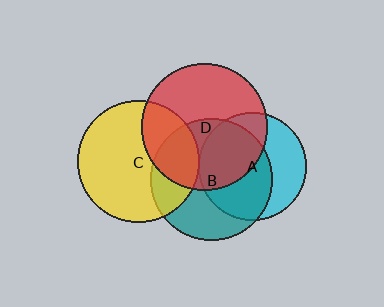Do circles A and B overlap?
Yes.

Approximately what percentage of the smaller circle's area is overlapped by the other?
Approximately 60%.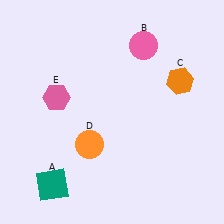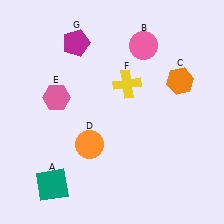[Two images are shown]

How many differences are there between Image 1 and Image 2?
There are 2 differences between the two images.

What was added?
A yellow cross (F), a magenta pentagon (G) were added in Image 2.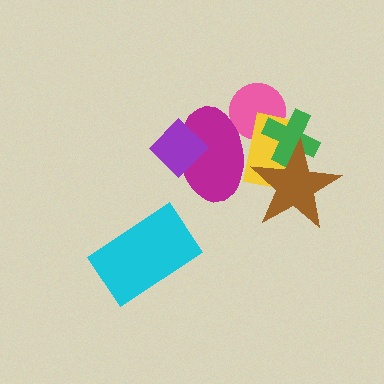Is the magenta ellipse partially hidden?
Yes, it is partially covered by another shape.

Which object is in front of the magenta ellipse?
The purple diamond is in front of the magenta ellipse.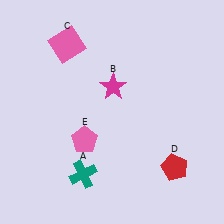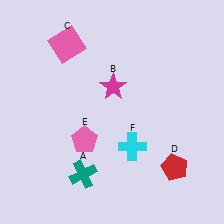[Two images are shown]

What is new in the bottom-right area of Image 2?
A cyan cross (F) was added in the bottom-right area of Image 2.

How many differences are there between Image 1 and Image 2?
There is 1 difference between the two images.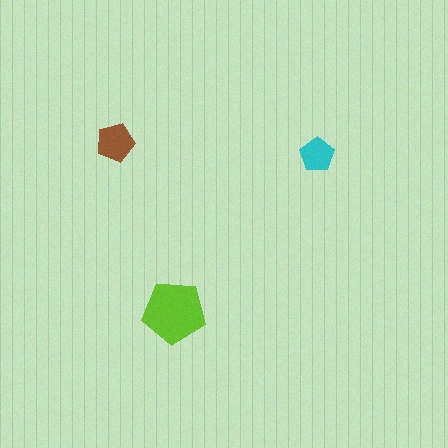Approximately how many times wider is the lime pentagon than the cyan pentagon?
About 2 times wider.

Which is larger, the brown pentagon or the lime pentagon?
The lime one.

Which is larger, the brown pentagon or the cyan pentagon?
The brown one.